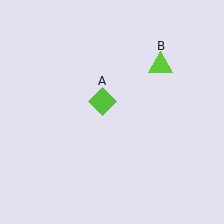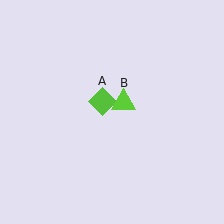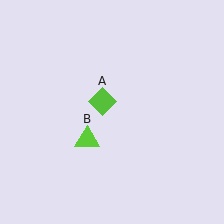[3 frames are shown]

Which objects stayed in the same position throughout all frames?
Lime diamond (object A) remained stationary.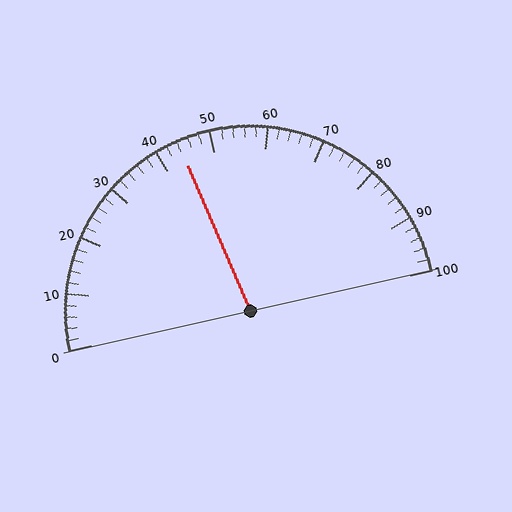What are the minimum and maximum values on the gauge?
The gauge ranges from 0 to 100.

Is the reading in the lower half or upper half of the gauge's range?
The reading is in the lower half of the range (0 to 100).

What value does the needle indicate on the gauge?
The needle indicates approximately 44.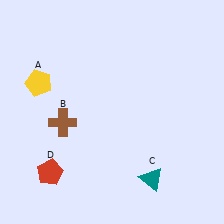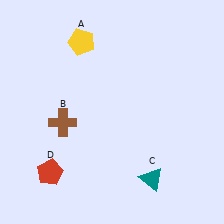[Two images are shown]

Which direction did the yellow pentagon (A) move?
The yellow pentagon (A) moved right.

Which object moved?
The yellow pentagon (A) moved right.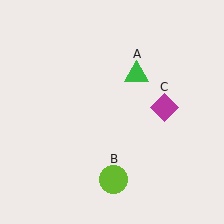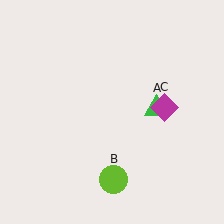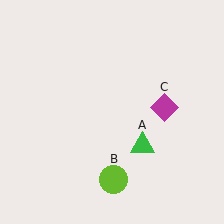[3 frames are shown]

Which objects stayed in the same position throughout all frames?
Lime circle (object B) and magenta diamond (object C) remained stationary.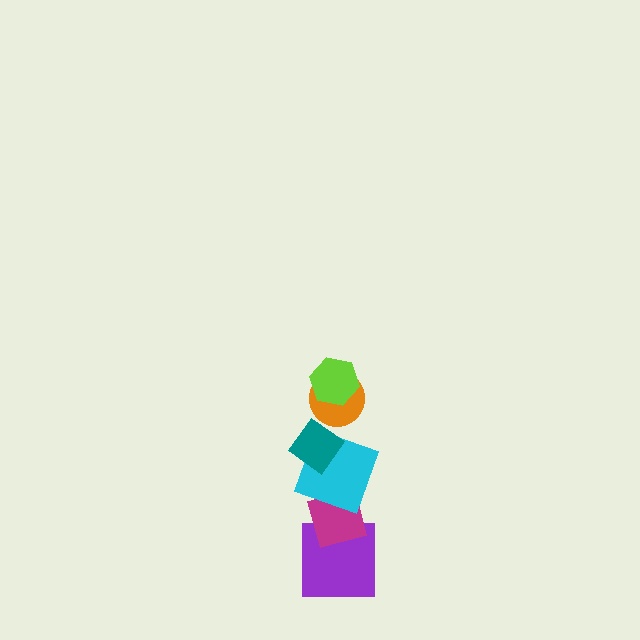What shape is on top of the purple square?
The magenta diamond is on top of the purple square.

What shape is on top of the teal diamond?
The orange circle is on top of the teal diamond.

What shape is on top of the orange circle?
The lime hexagon is on top of the orange circle.